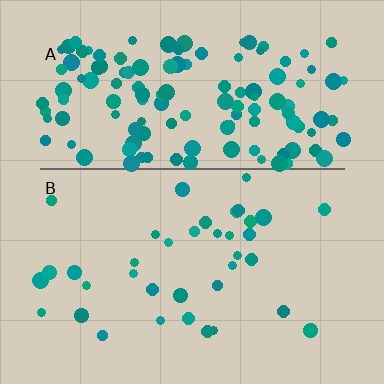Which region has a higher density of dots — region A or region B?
A (the top).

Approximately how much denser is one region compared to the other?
Approximately 3.7× — region A over region B.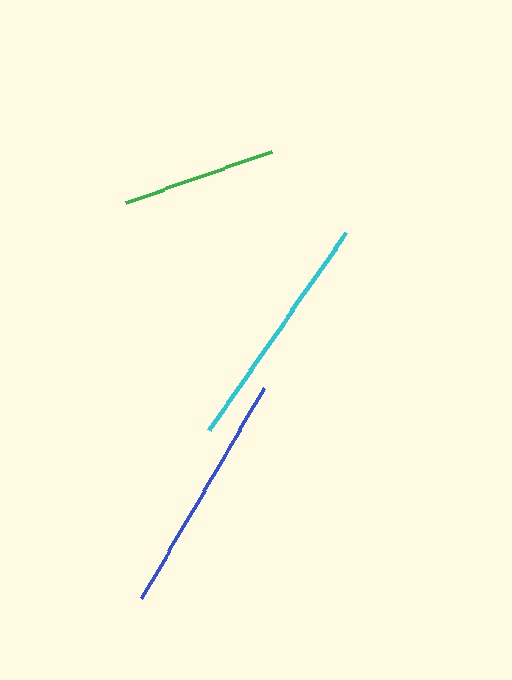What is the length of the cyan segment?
The cyan segment is approximately 240 pixels long.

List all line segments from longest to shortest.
From longest to shortest: blue, cyan, green.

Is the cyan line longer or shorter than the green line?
The cyan line is longer than the green line.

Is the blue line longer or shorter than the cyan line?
The blue line is longer than the cyan line.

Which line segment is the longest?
The blue line is the longest at approximately 243 pixels.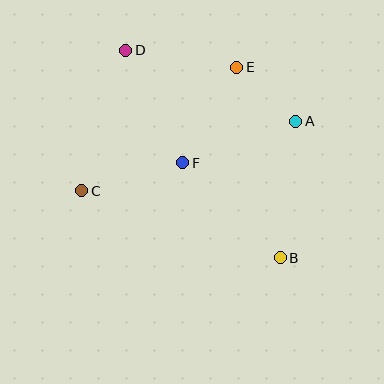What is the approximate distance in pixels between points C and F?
The distance between C and F is approximately 105 pixels.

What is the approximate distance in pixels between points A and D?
The distance between A and D is approximately 184 pixels.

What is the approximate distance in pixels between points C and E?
The distance between C and E is approximately 198 pixels.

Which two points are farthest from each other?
Points B and D are farthest from each other.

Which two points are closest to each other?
Points A and E are closest to each other.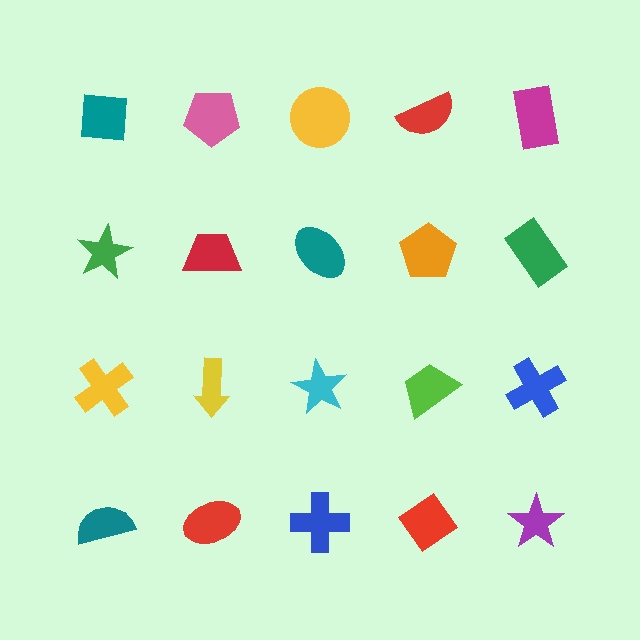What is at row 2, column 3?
A teal ellipse.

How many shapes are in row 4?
5 shapes.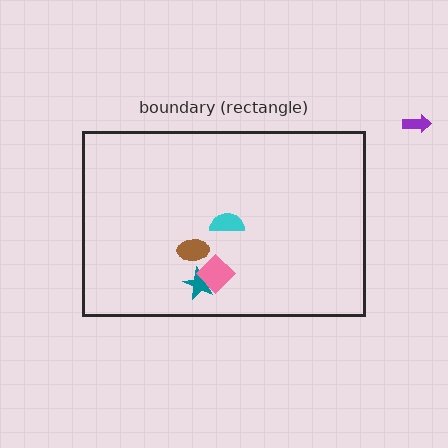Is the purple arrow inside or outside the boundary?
Outside.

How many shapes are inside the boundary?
4 inside, 1 outside.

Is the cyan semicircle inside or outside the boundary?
Inside.